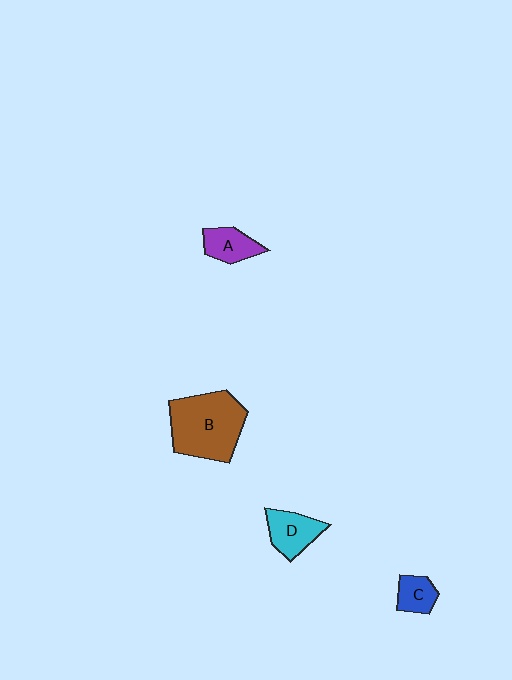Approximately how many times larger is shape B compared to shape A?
Approximately 2.7 times.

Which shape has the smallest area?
Shape C (blue).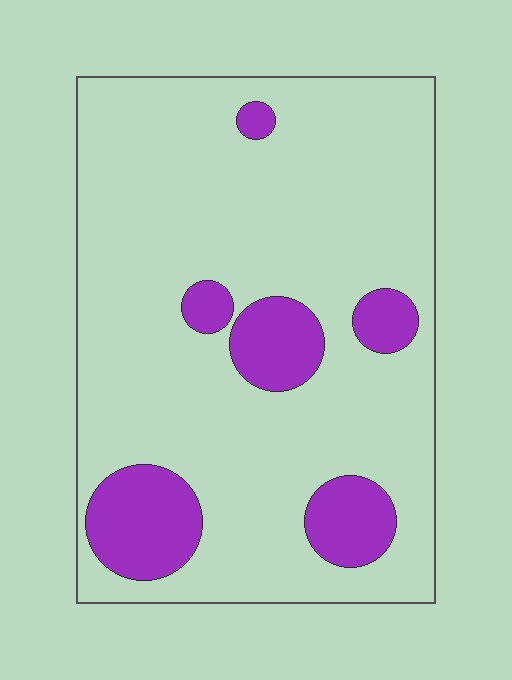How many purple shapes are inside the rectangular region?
6.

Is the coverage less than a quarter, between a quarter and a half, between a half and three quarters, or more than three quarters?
Less than a quarter.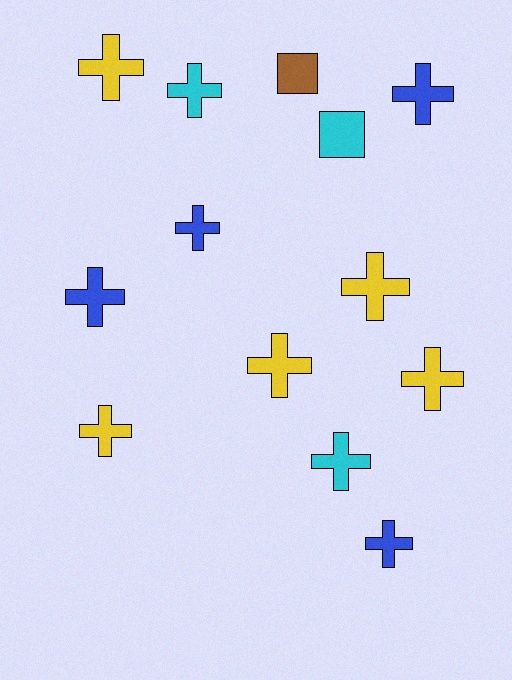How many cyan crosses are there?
There are 2 cyan crosses.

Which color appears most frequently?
Yellow, with 5 objects.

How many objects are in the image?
There are 13 objects.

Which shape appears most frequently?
Cross, with 11 objects.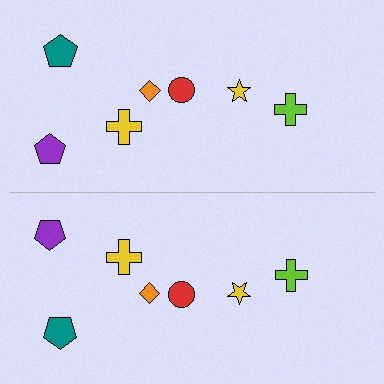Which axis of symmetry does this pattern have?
The pattern has a horizontal axis of symmetry running through the center of the image.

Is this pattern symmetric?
Yes, this pattern has bilateral (reflection) symmetry.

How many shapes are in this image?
There are 14 shapes in this image.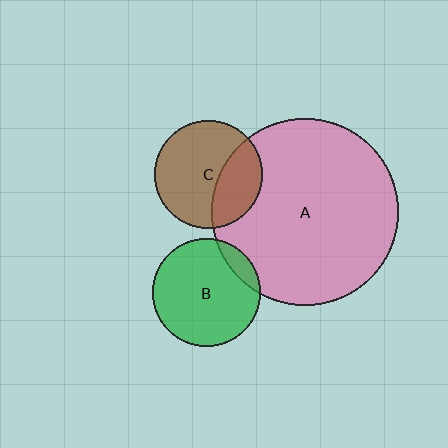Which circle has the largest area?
Circle A (pink).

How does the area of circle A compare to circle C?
Approximately 3.0 times.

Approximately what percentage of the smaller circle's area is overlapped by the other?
Approximately 30%.